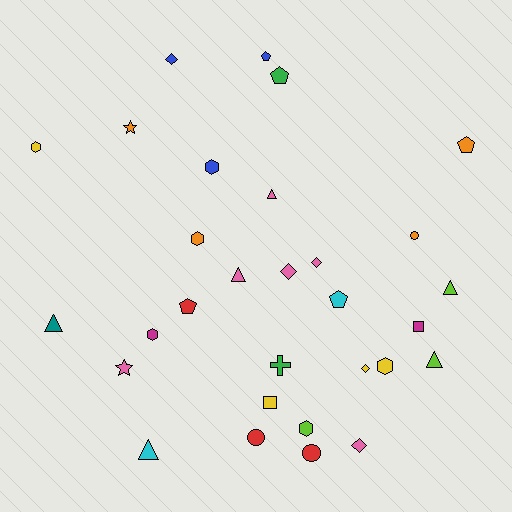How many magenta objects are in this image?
There are 2 magenta objects.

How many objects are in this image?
There are 30 objects.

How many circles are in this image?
There are 3 circles.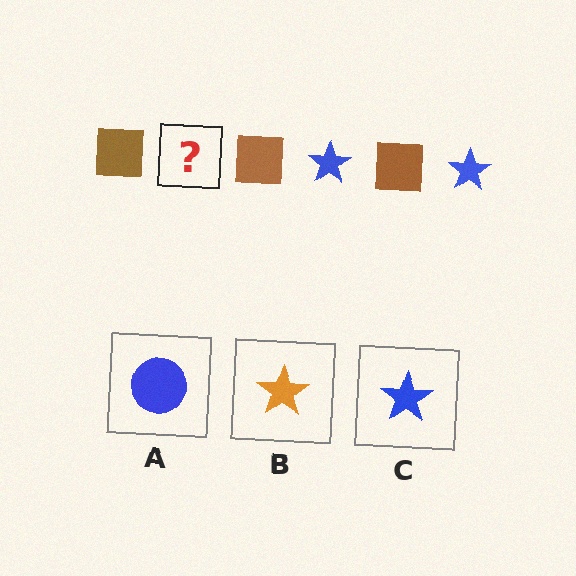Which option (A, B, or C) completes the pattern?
C.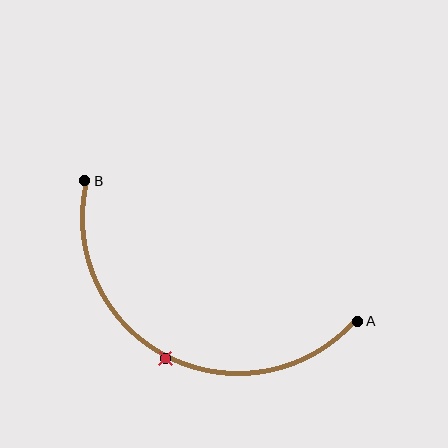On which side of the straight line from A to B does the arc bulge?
The arc bulges below the straight line connecting A and B.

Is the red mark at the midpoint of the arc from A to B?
Yes. The red mark lies on the arc at equal arc-length from both A and B — it is the arc midpoint.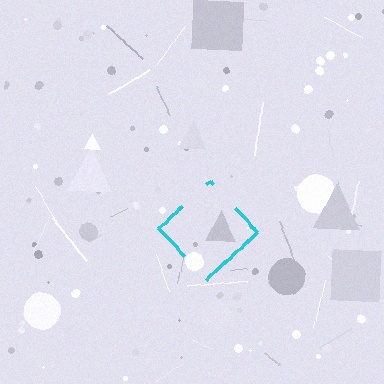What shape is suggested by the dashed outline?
The dashed outline suggests a diamond.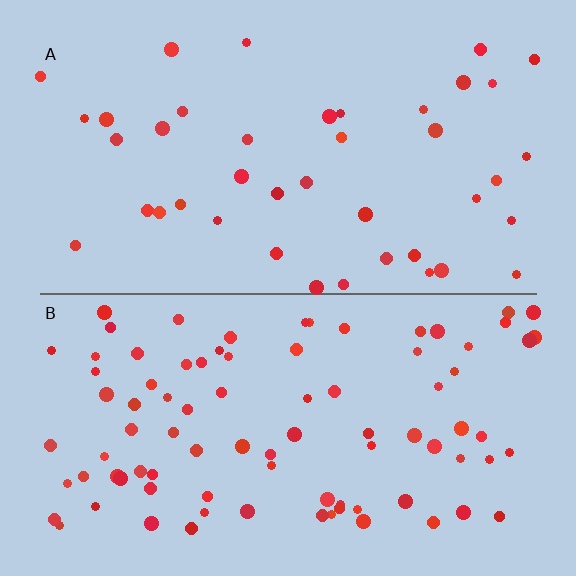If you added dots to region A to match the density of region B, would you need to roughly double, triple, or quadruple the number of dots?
Approximately double.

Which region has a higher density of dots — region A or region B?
B (the bottom).